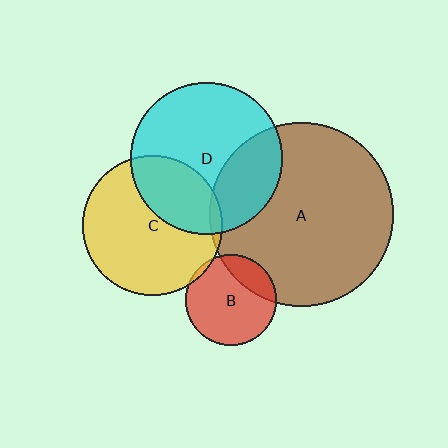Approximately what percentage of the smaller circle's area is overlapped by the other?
Approximately 25%.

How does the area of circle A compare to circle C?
Approximately 1.7 times.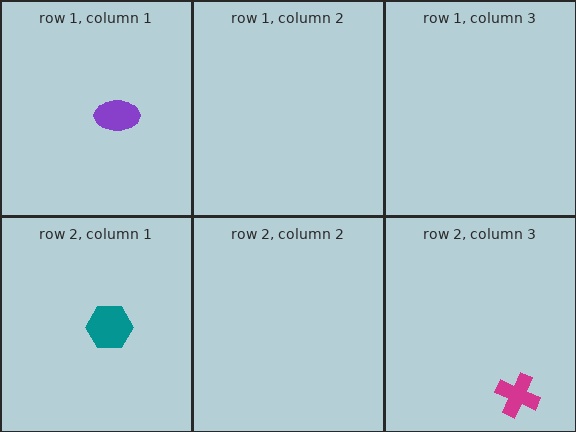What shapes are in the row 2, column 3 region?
The magenta cross.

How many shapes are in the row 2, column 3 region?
1.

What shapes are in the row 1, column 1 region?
The purple ellipse.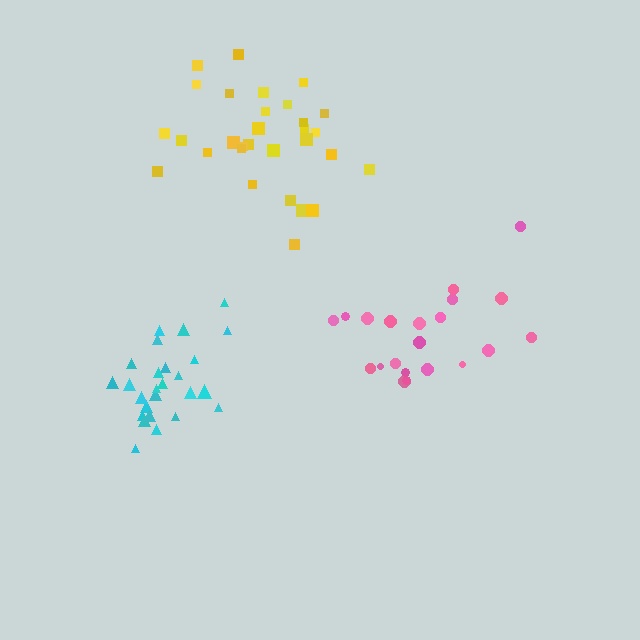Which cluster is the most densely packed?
Cyan.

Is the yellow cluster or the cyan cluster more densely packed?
Cyan.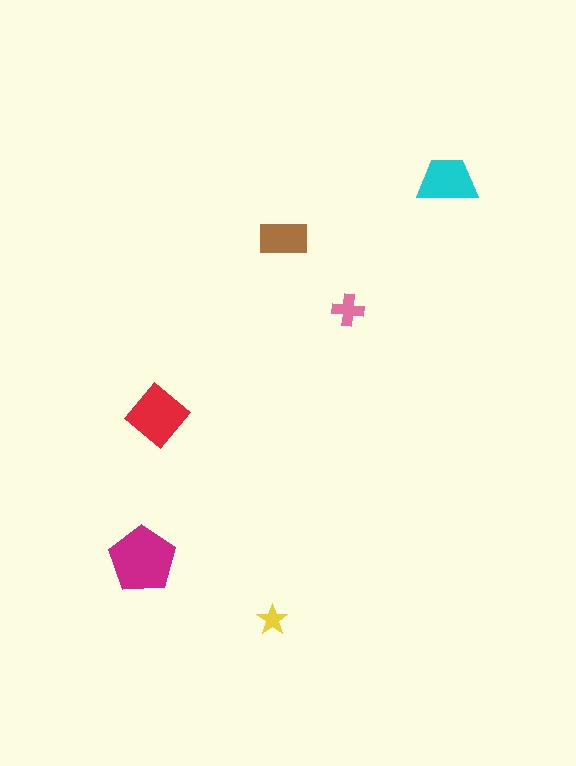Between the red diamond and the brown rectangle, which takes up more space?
The red diamond.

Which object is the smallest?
The yellow star.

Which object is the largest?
The magenta pentagon.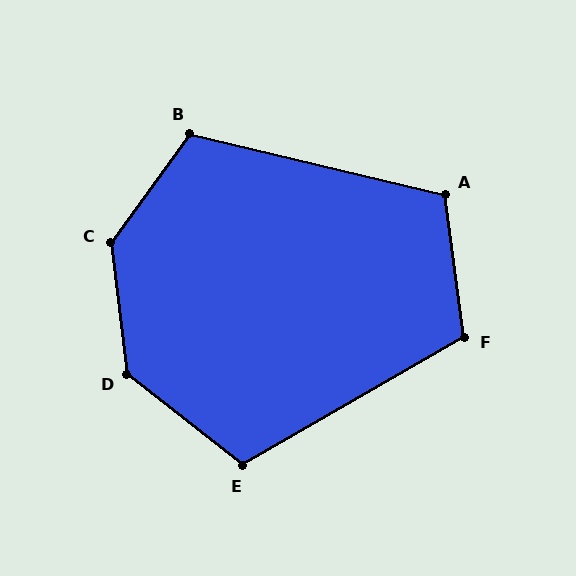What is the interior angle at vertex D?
Approximately 135 degrees (obtuse).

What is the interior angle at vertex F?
Approximately 112 degrees (obtuse).